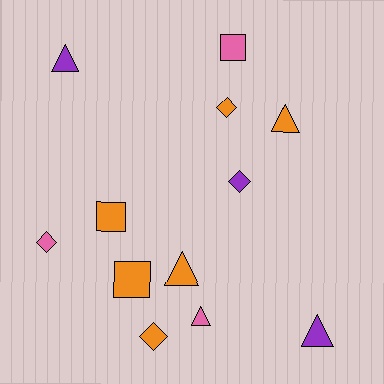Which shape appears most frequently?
Triangle, with 5 objects.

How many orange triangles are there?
There are 2 orange triangles.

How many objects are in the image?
There are 12 objects.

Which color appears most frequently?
Orange, with 6 objects.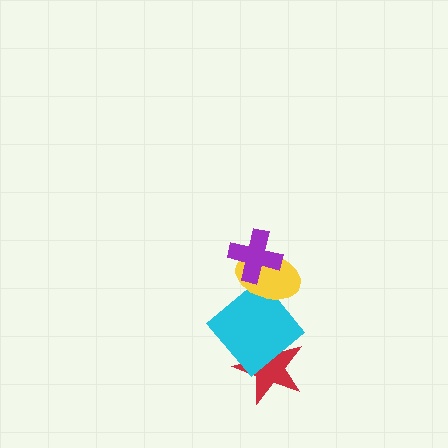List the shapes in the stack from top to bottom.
From top to bottom: the purple cross, the yellow ellipse, the cyan diamond, the red star.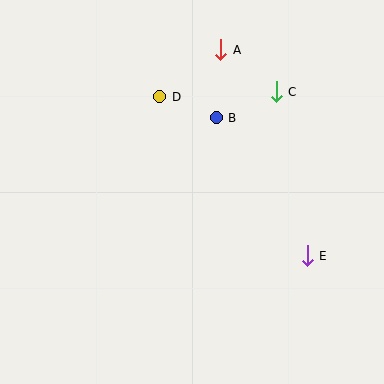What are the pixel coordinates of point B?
Point B is at (216, 118).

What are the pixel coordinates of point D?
Point D is at (160, 97).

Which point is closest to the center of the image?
Point B at (216, 118) is closest to the center.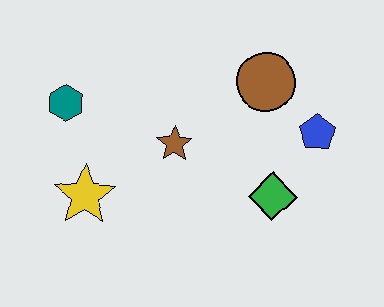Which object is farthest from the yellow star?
The blue pentagon is farthest from the yellow star.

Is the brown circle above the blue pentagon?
Yes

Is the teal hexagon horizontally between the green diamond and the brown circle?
No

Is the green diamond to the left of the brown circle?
No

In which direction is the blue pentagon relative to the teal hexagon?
The blue pentagon is to the right of the teal hexagon.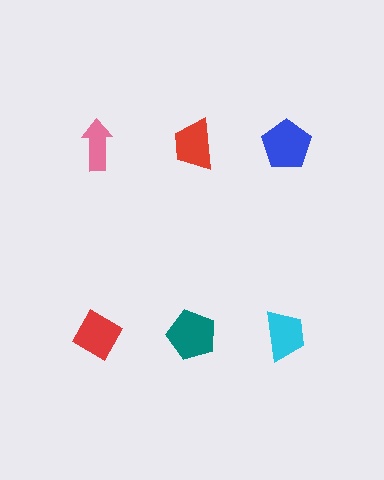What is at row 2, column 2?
A teal pentagon.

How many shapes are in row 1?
3 shapes.